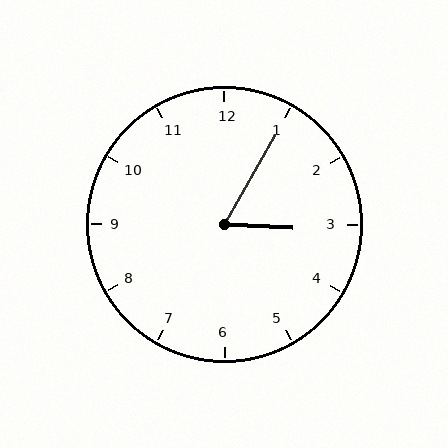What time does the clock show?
3:05.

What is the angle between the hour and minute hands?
Approximately 62 degrees.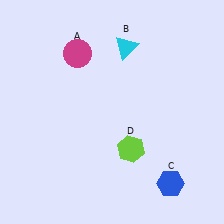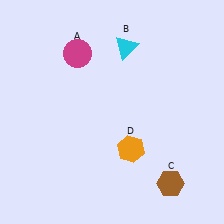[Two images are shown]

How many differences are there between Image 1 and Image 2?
There are 2 differences between the two images.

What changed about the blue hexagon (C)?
In Image 1, C is blue. In Image 2, it changed to brown.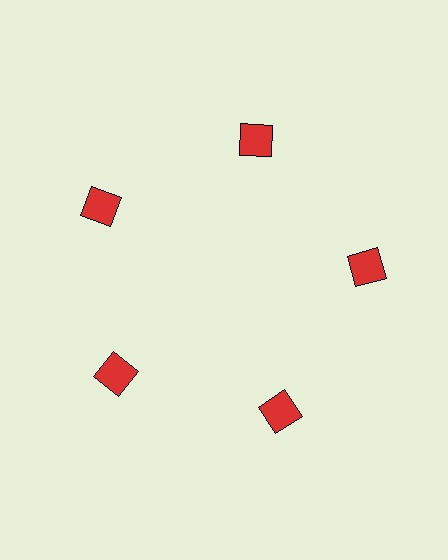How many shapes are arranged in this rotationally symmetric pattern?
There are 5 shapes, arranged in 5 groups of 1.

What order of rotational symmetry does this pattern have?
This pattern has 5-fold rotational symmetry.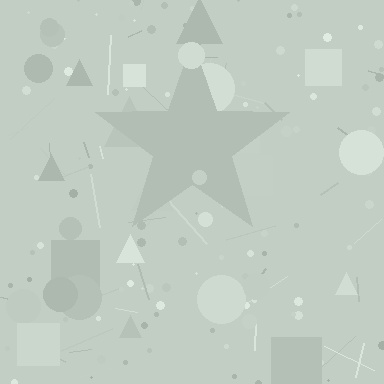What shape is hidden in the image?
A star is hidden in the image.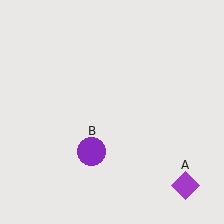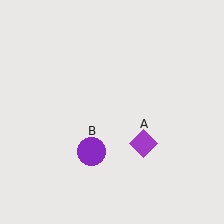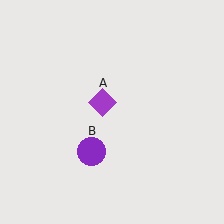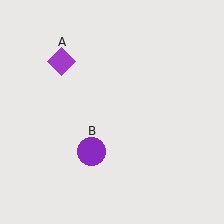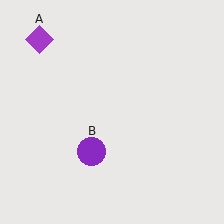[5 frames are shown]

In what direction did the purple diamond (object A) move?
The purple diamond (object A) moved up and to the left.